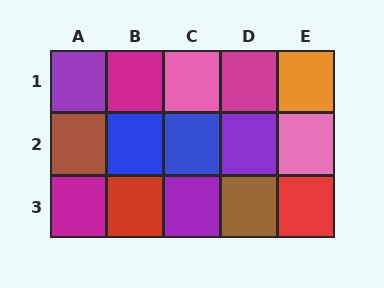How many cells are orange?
1 cell is orange.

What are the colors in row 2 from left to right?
Brown, blue, blue, purple, pink.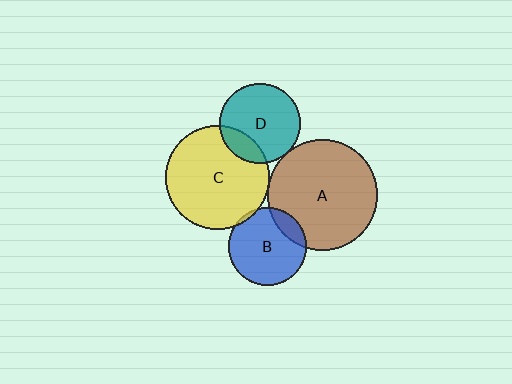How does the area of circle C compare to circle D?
Approximately 1.7 times.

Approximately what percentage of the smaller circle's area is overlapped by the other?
Approximately 5%.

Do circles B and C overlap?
Yes.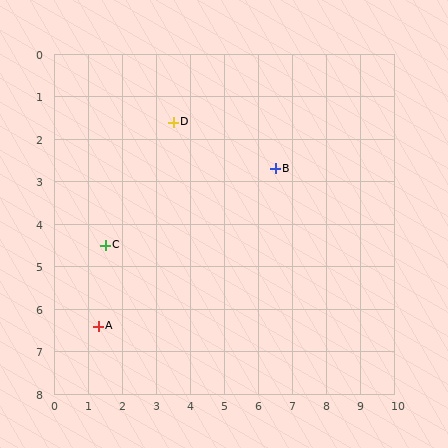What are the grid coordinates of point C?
Point C is at approximately (1.5, 4.5).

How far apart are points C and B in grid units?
Points C and B are about 5.3 grid units apart.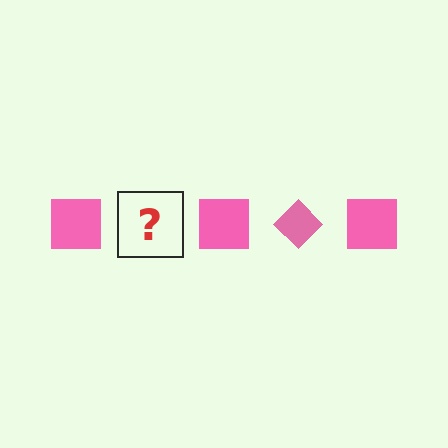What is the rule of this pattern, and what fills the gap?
The rule is that the pattern cycles through square, diamond shapes in pink. The gap should be filled with a pink diamond.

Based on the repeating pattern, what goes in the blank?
The blank should be a pink diamond.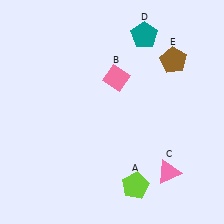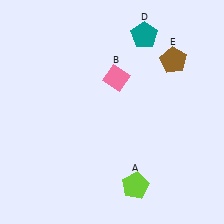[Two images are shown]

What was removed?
The pink triangle (C) was removed in Image 2.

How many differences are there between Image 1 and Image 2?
There is 1 difference between the two images.